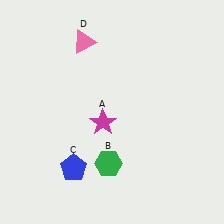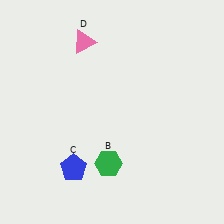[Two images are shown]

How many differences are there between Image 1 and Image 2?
There is 1 difference between the two images.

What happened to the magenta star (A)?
The magenta star (A) was removed in Image 2. It was in the bottom-left area of Image 1.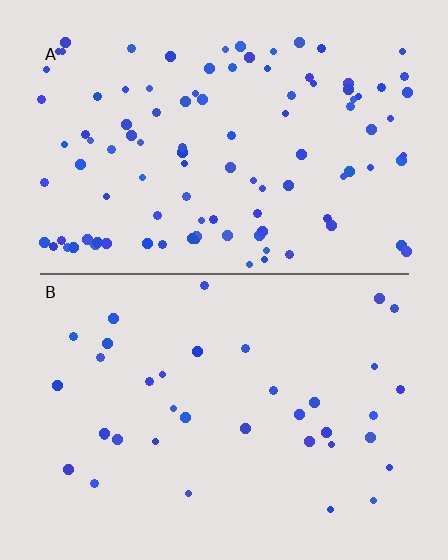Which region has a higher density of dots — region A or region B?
A (the top).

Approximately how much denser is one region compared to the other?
Approximately 2.8× — region A over region B.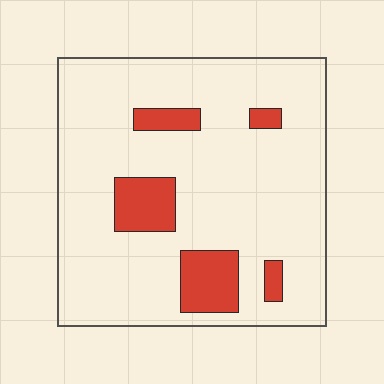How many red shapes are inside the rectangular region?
5.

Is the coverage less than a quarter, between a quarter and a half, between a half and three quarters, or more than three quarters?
Less than a quarter.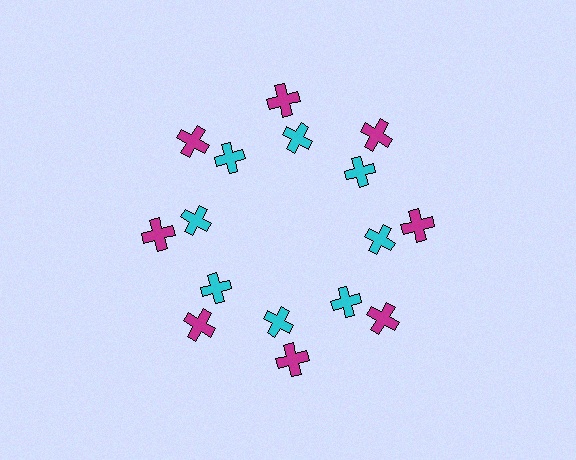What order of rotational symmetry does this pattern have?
This pattern has 8-fold rotational symmetry.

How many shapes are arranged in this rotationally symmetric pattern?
There are 16 shapes, arranged in 8 groups of 2.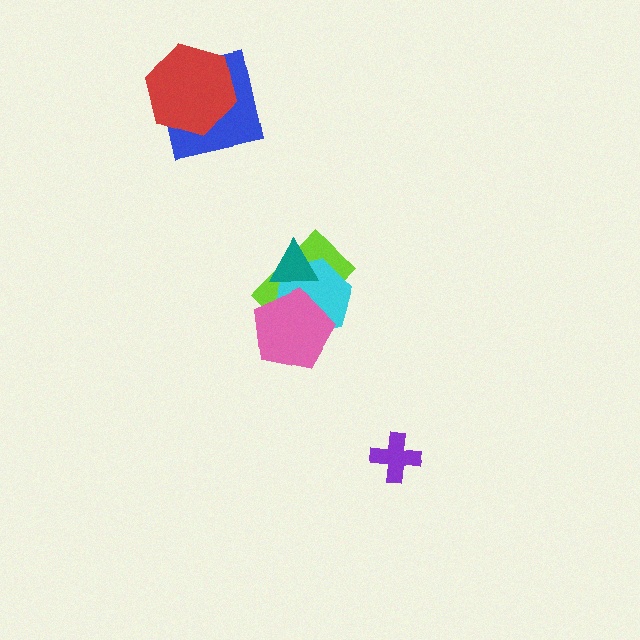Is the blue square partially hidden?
Yes, it is partially covered by another shape.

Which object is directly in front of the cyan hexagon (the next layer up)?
The teal triangle is directly in front of the cyan hexagon.